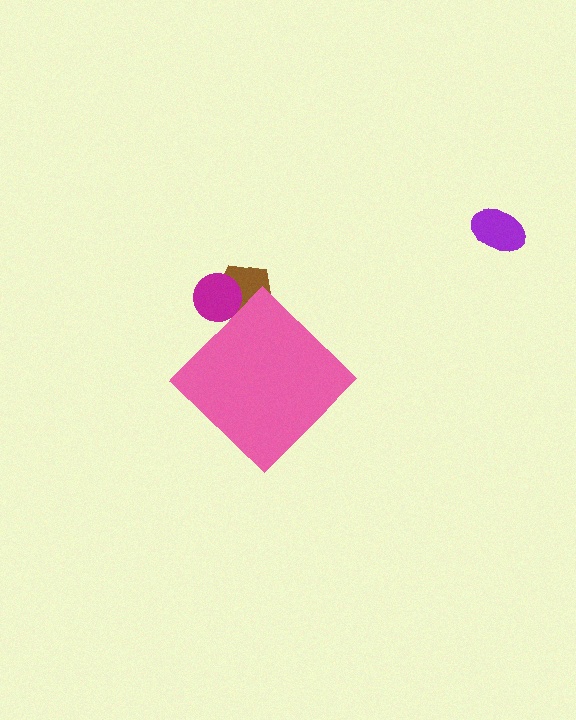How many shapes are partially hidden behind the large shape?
2 shapes are partially hidden.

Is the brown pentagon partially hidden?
Yes, the brown pentagon is partially hidden behind the pink diamond.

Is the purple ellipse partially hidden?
No, the purple ellipse is fully visible.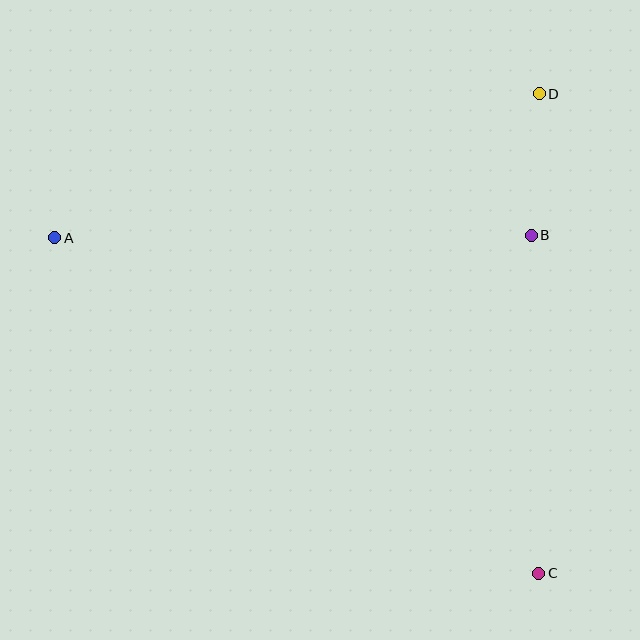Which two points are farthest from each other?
Points A and C are farthest from each other.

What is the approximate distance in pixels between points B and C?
The distance between B and C is approximately 338 pixels.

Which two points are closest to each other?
Points B and D are closest to each other.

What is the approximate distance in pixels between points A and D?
The distance between A and D is approximately 506 pixels.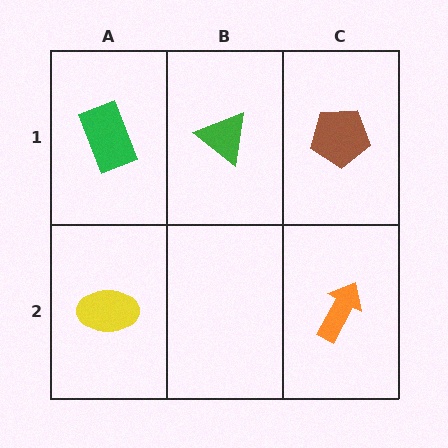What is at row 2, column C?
An orange arrow.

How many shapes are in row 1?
3 shapes.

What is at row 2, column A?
A yellow ellipse.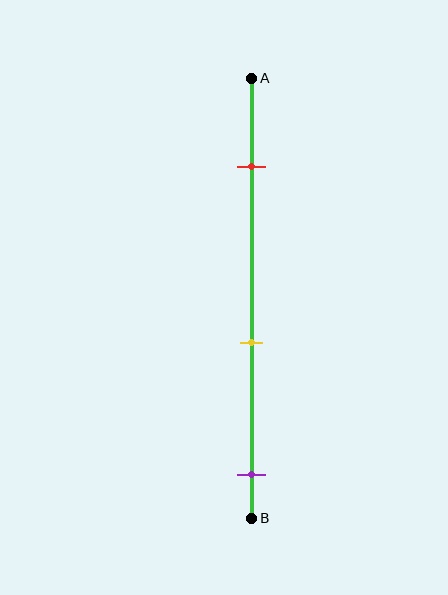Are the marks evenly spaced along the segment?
Yes, the marks are approximately evenly spaced.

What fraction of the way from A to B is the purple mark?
The purple mark is approximately 90% (0.9) of the way from A to B.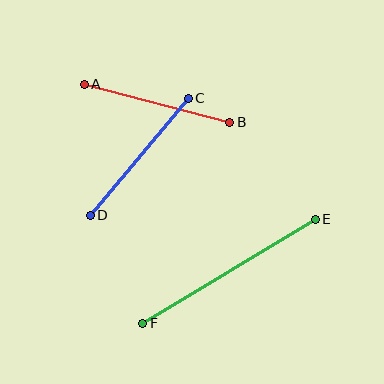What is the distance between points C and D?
The distance is approximately 153 pixels.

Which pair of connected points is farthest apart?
Points E and F are farthest apart.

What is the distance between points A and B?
The distance is approximately 151 pixels.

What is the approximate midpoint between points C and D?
The midpoint is at approximately (139, 157) pixels.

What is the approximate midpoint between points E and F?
The midpoint is at approximately (229, 271) pixels.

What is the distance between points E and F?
The distance is approximately 201 pixels.